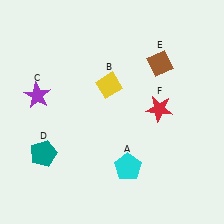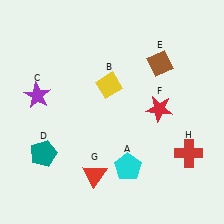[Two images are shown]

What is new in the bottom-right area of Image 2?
A red cross (H) was added in the bottom-right area of Image 2.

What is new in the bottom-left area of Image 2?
A red triangle (G) was added in the bottom-left area of Image 2.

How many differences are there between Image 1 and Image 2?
There are 2 differences between the two images.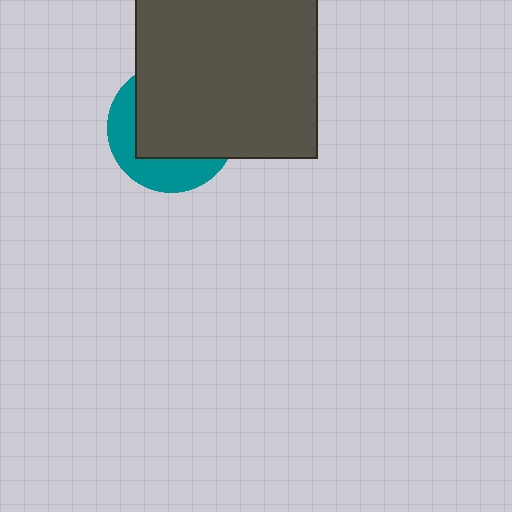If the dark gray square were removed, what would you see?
You would see the complete teal circle.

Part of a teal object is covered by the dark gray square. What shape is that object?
It is a circle.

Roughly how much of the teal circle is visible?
A small part of it is visible (roughly 35%).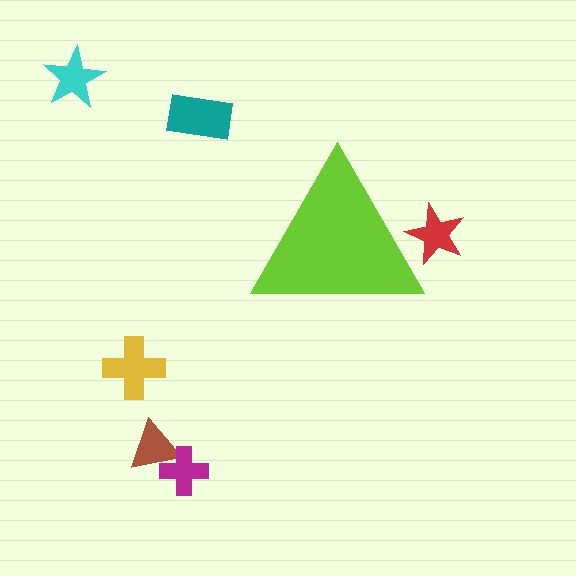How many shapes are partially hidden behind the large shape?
1 shape is partially hidden.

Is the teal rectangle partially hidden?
No, the teal rectangle is fully visible.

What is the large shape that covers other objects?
A lime triangle.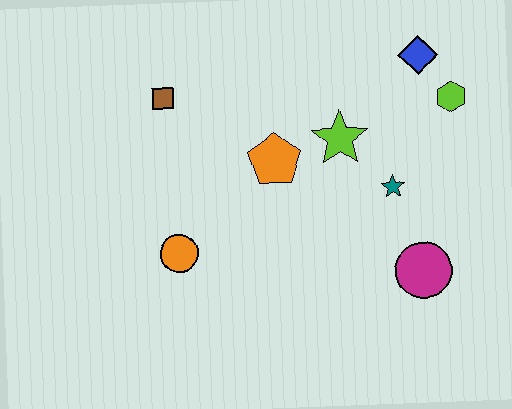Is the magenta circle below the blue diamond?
Yes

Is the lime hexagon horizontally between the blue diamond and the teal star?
No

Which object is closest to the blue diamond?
The lime hexagon is closest to the blue diamond.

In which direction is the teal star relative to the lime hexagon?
The teal star is below the lime hexagon.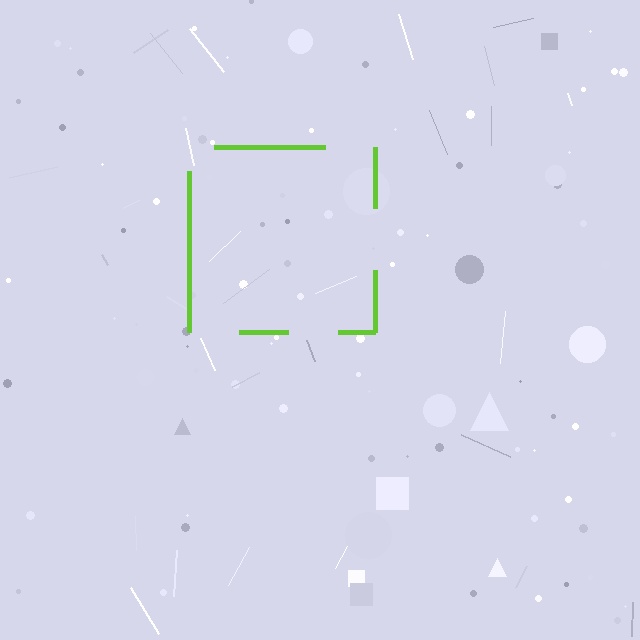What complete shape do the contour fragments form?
The contour fragments form a square.